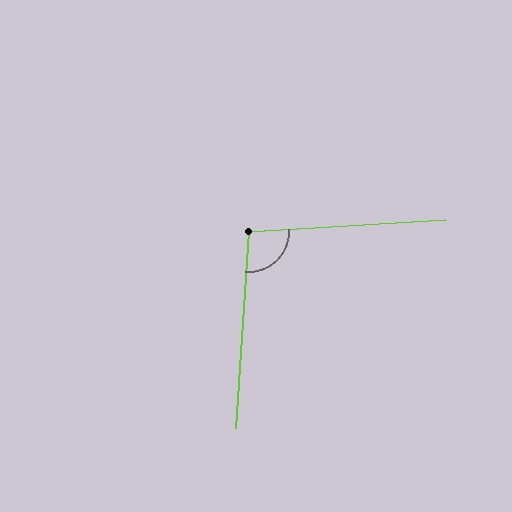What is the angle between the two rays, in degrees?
Approximately 97 degrees.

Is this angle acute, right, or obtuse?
It is obtuse.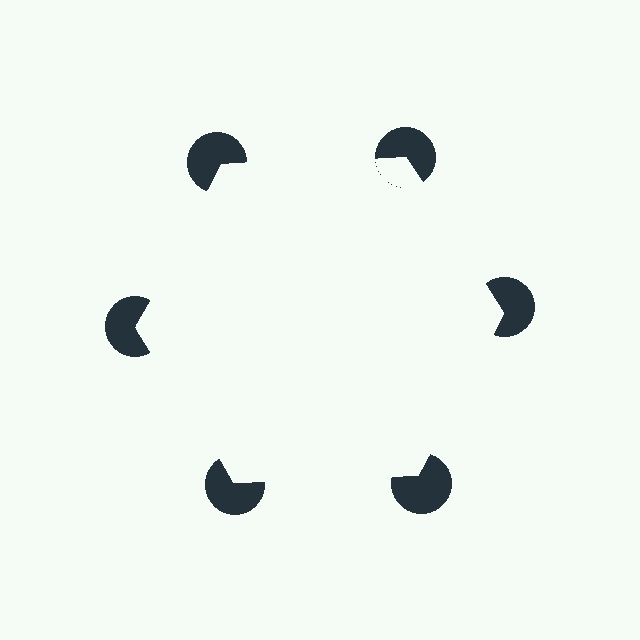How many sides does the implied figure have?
6 sides.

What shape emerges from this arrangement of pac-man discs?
An illusory hexagon — its edges are inferred from the aligned wedge cuts in the pac-man discs, not physically drawn.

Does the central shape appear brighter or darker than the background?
It typically appears slightly brighter than the background, even though no actual brightness change is drawn.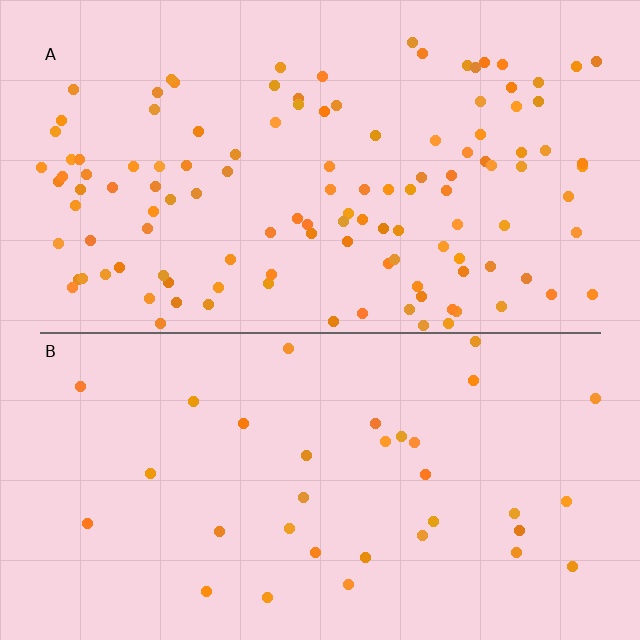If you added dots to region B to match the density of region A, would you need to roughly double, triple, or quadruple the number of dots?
Approximately quadruple.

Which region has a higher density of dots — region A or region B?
A (the top).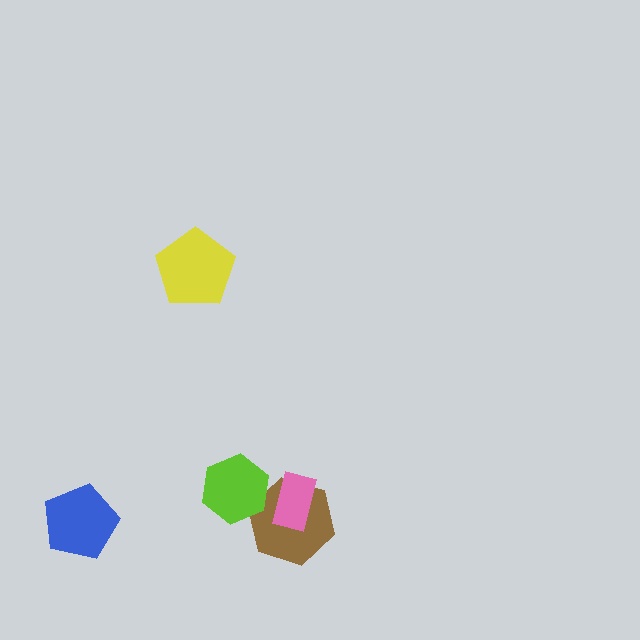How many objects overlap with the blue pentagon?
0 objects overlap with the blue pentagon.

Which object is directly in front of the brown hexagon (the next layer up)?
The lime hexagon is directly in front of the brown hexagon.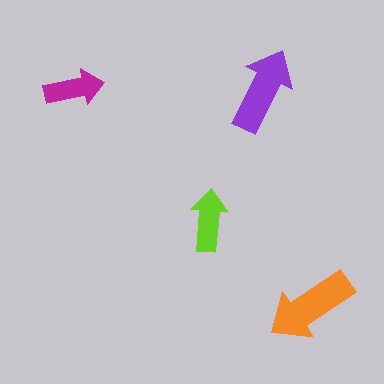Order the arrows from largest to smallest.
the orange one, the purple one, the lime one, the magenta one.